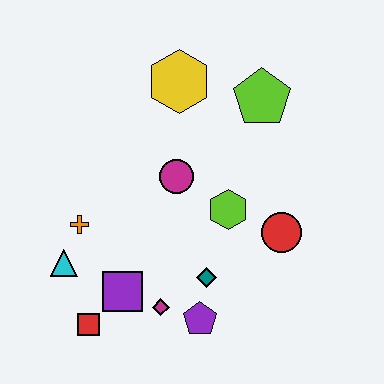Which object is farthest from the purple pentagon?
The yellow hexagon is farthest from the purple pentagon.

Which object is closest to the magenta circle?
The lime hexagon is closest to the magenta circle.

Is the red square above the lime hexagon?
No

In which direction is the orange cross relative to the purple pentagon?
The orange cross is to the left of the purple pentagon.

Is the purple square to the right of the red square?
Yes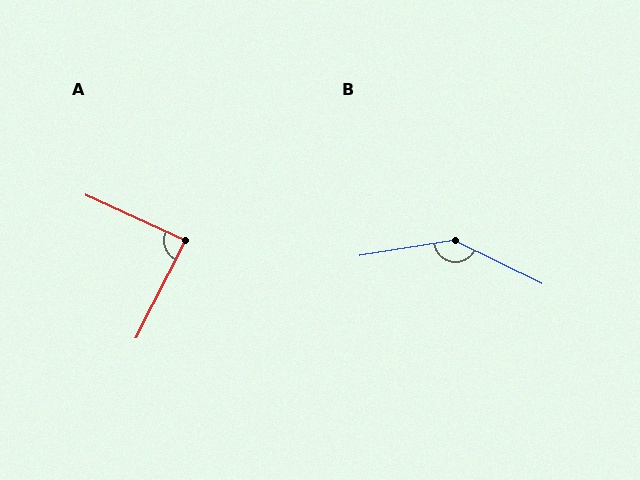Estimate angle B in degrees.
Approximately 145 degrees.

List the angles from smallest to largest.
A (88°), B (145°).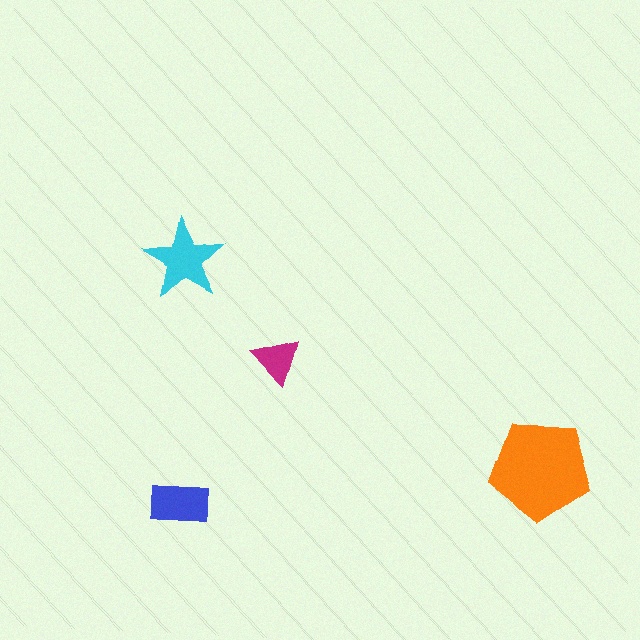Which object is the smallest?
The magenta triangle.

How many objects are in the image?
There are 4 objects in the image.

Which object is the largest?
The orange pentagon.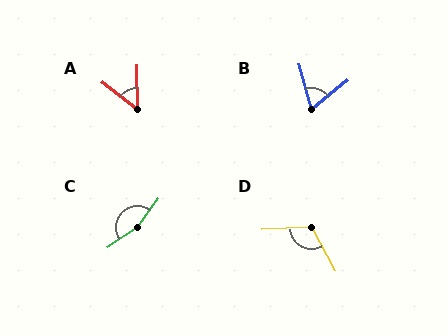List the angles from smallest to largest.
A (52°), B (66°), D (116°), C (161°).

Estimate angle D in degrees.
Approximately 116 degrees.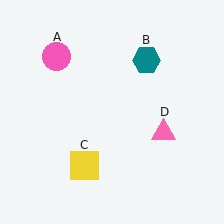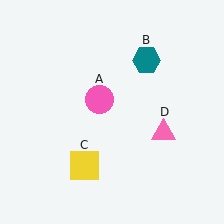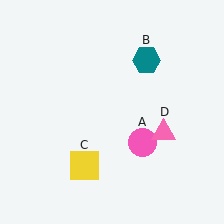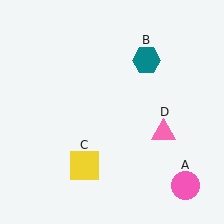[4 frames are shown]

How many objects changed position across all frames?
1 object changed position: pink circle (object A).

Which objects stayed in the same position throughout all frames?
Teal hexagon (object B) and yellow square (object C) and pink triangle (object D) remained stationary.